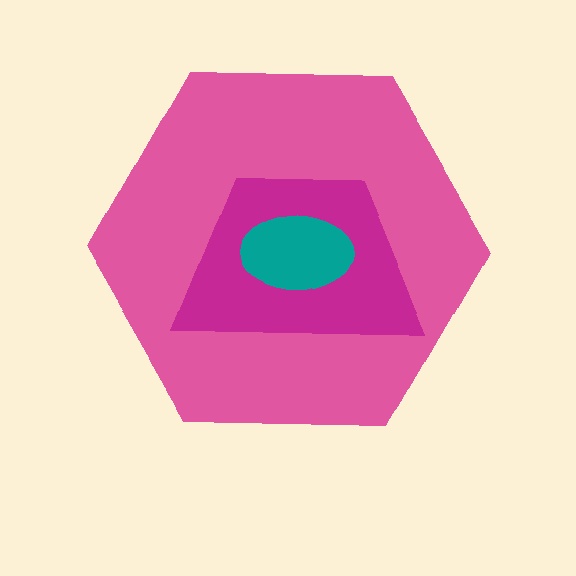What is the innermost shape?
The teal ellipse.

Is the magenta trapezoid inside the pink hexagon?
Yes.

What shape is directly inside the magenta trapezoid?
The teal ellipse.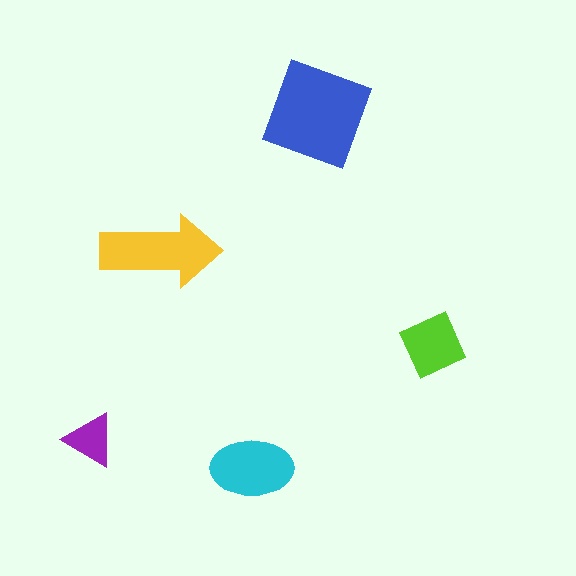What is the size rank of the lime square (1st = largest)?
4th.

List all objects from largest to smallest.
The blue diamond, the yellow arrow, the cyan ellipse, the lime square, the purple triangle.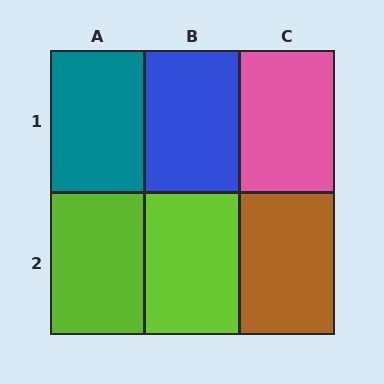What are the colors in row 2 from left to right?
Lime, lime, brown.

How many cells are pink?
1 cell is pink.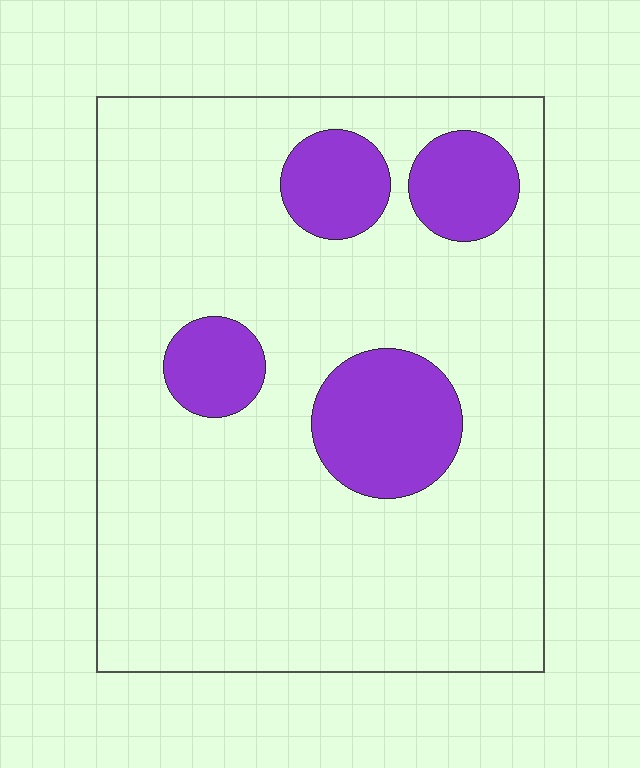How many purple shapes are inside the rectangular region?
4.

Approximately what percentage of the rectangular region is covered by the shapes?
Approximately 20%.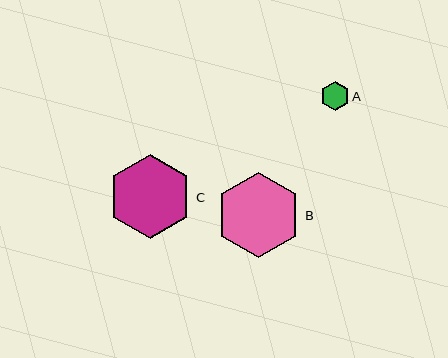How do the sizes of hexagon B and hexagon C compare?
Hexagon B and hexagon C are approximately the same size.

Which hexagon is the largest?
Hexagon B is the largest with a size of approximately 86 pixels.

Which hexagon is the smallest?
Hexagon A is the smallest with a size of approximately 28 pixels.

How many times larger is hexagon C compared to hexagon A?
Hexagon C is approximately 3.0 times the size of hexagon A.